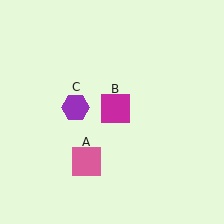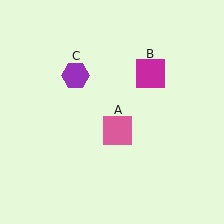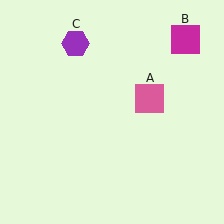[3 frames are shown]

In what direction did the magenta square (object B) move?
The magenta square (object B) moved up and to the right.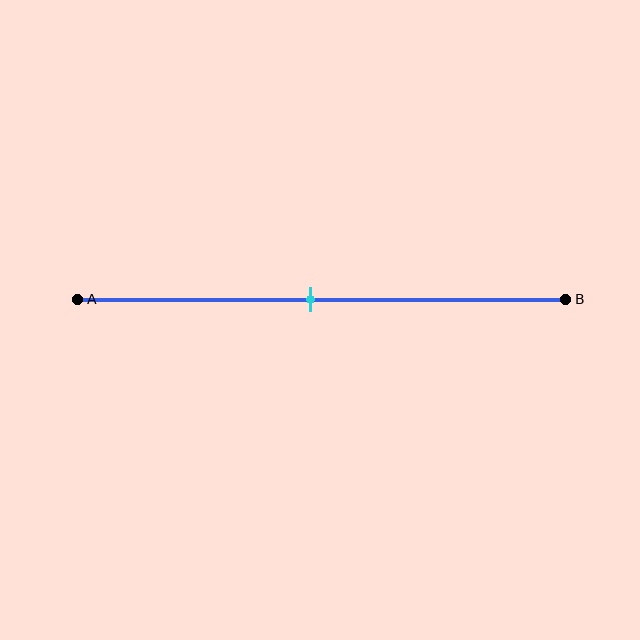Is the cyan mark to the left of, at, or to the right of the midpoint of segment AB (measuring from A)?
The cyan mark is approximately at the midpoint of segment AB.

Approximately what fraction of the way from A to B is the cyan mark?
The cyan mark is approximately 50% of the way from A to B.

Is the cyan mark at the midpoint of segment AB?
Yes, the mark is approximately at the midpoint.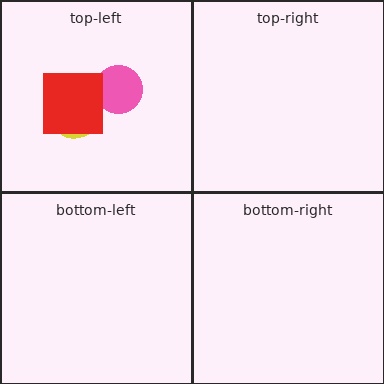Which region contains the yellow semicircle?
The top-left region.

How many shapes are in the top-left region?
3.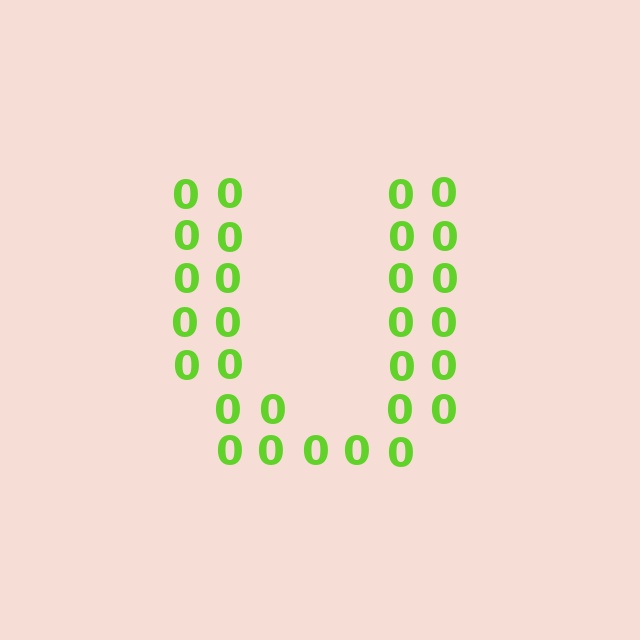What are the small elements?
The small elements are digit 0's.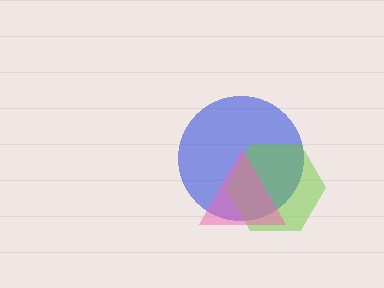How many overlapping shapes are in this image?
There are 3 overlapping shapes in the image.